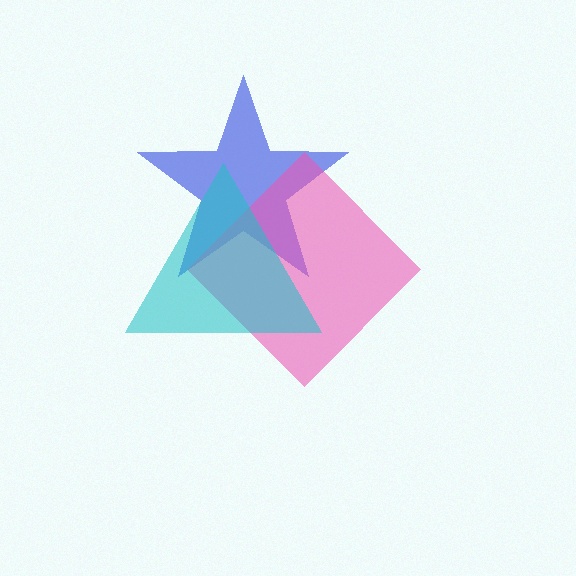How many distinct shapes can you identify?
There are 3 distinct shapes: a blue star, a pink diamond, a cyan triangle.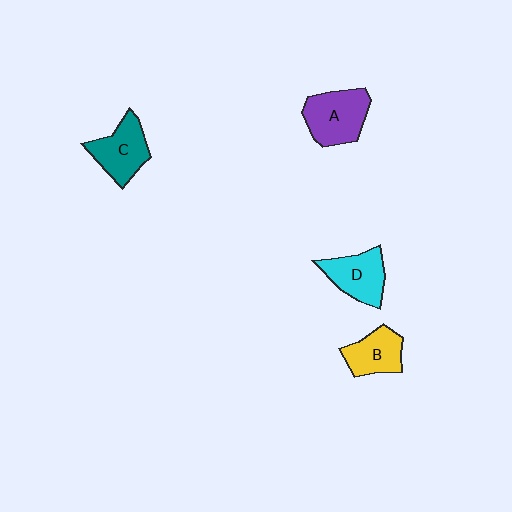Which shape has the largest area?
Shape A (purple).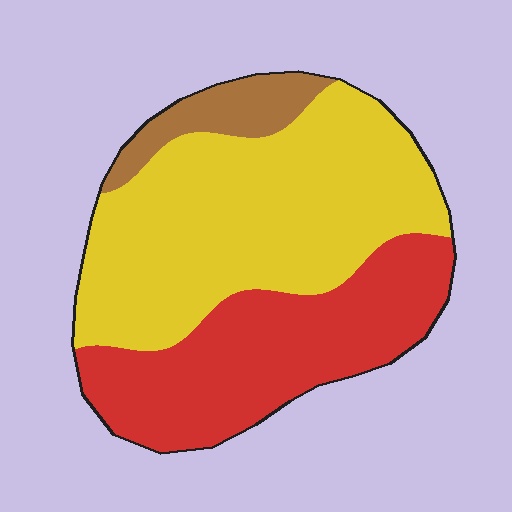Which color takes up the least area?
Brown, at roughly 10%.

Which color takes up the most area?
Yellow, at roughly 55%.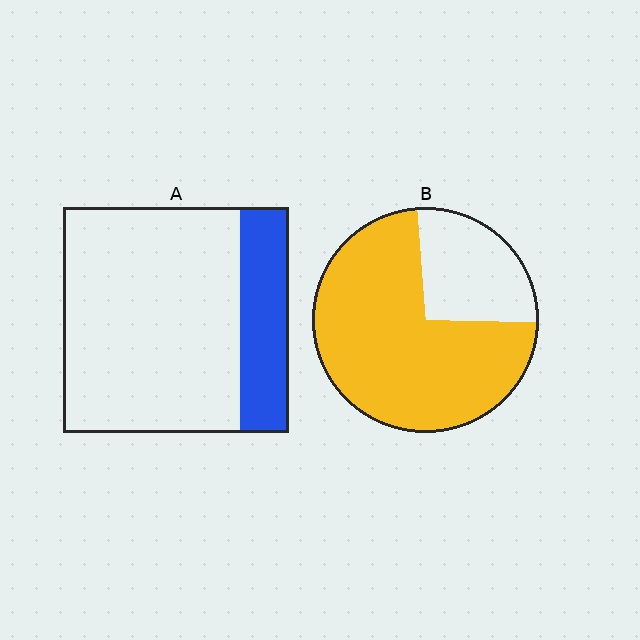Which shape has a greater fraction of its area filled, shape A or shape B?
Shape B.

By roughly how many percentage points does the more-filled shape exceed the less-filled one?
By roughly 50 percentage points (B over A).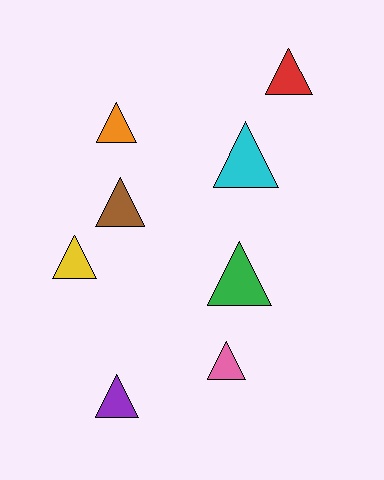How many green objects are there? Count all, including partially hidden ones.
There is 1 green object.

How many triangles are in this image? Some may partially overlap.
There are 8 triangles.